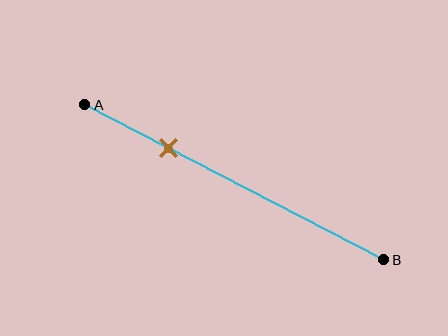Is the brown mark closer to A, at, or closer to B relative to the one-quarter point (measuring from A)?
The brown mark is closer to point B than the one-quarter point of segment AB.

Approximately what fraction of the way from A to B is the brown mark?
The brown mark is approximately 30% of the way from A to B.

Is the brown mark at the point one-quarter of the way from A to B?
No, the mark is at about 30% from A, not at the 25% one-quarter point.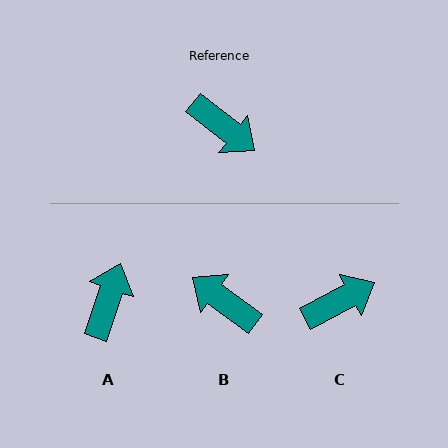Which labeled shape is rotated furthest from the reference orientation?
B, about 178 degrees away.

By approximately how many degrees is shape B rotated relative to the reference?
Approximately 178 degrees clockwise.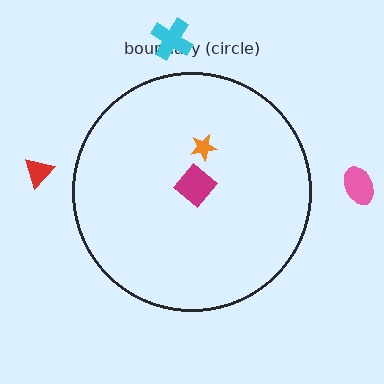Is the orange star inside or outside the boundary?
Inside.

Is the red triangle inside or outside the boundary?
Outside.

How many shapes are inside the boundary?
2 inside, 3 outside.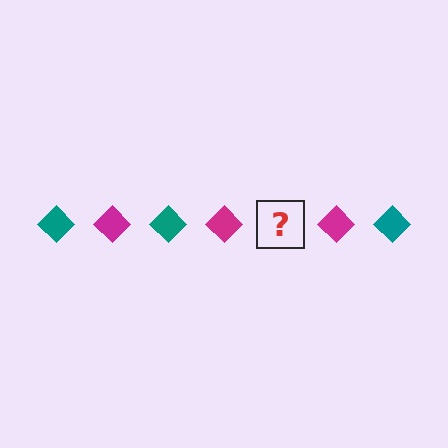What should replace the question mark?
The question mark should be replaced with a teal diamond.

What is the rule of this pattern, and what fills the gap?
The rule is that the pattern cycles through teal, magenta diamonds. The gap should be filled with a teal diamond.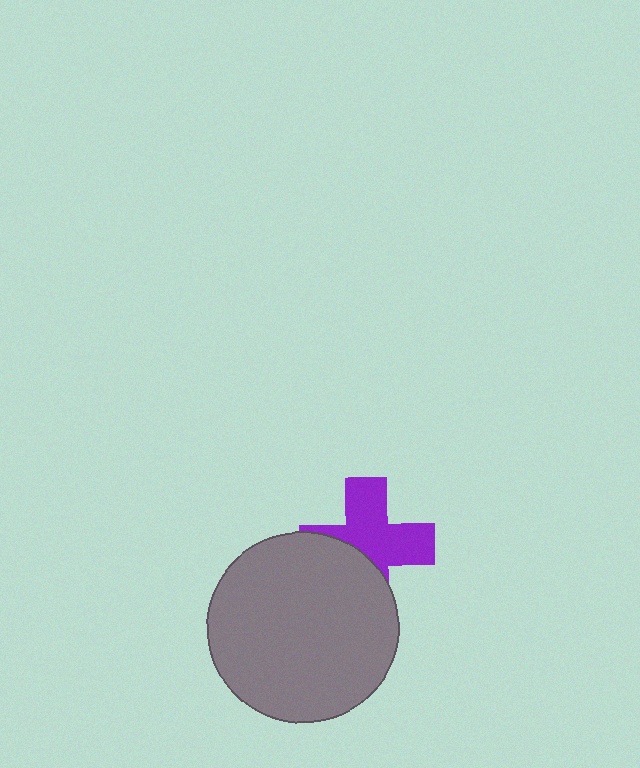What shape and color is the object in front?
The object in front is a gray circle.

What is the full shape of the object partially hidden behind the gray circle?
The partially hidden object is a purple cross.